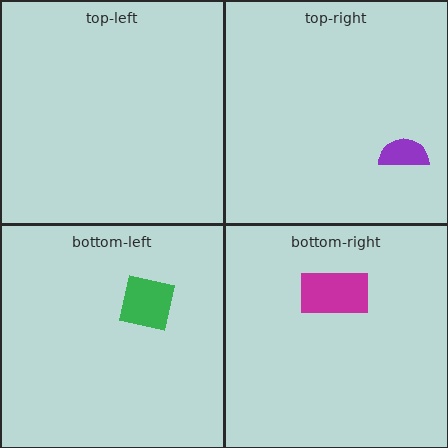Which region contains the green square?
The bottom-left region.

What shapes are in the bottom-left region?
The green square.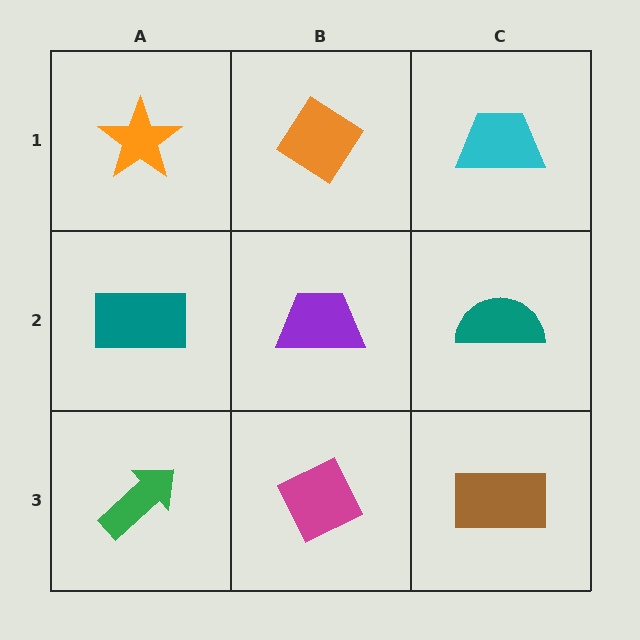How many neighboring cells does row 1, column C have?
2.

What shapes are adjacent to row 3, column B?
A purple trapezoid (row 2, column B), a green arrow (row 3, column A), a brown rectangle (row 3, column C).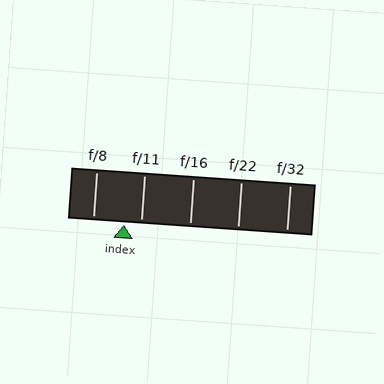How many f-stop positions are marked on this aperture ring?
There are 5 f-stop positions marked.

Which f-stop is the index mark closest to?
The index mark is closest to f/11.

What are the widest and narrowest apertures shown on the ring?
The widest aperture shown is f/8 and the narrowest is f/32.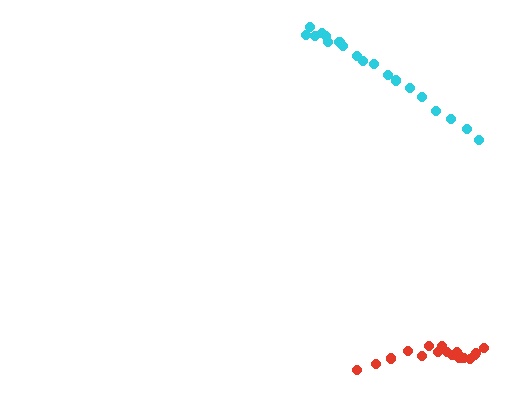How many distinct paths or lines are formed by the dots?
There are 2 distinct paths.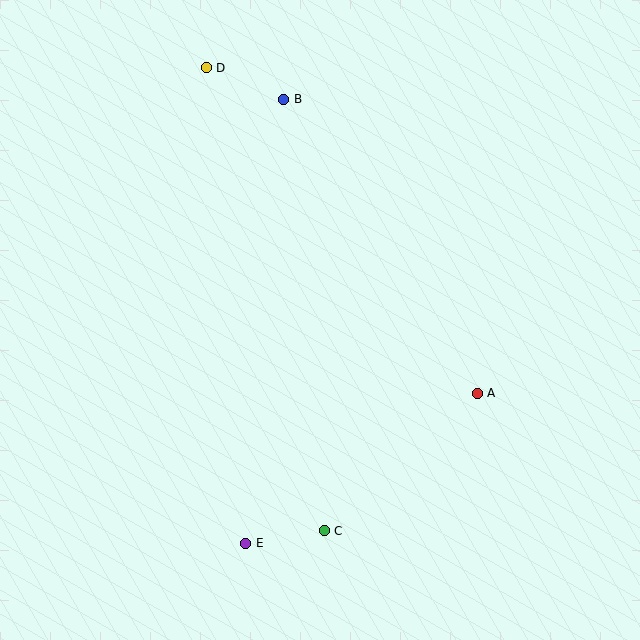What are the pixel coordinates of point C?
Point C is at (324, 531).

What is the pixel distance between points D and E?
The distance between D and E is 477 pixels.